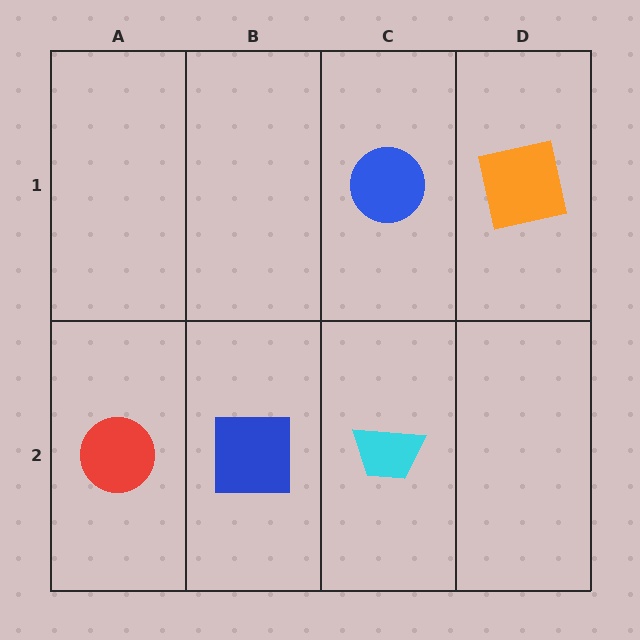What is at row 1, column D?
An orange square.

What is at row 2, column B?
A blue square.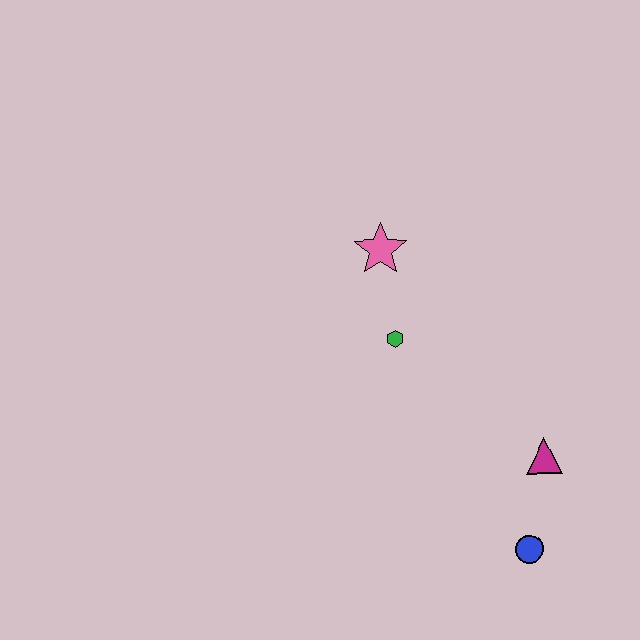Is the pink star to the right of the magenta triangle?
No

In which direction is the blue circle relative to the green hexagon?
The blue circle is below the green hexagon.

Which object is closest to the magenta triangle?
The blue circle is closest to the magenta triangle.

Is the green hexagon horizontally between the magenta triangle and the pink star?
Yes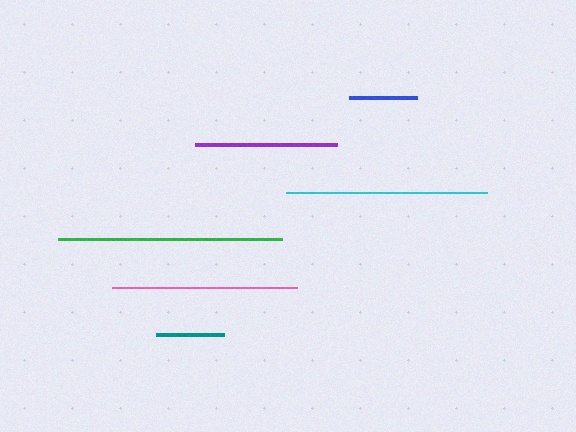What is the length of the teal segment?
The teal segment is approximately 68 pixels long.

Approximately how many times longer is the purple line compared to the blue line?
The purple line is approximately 2.1 times the length of the blue line.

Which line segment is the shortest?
The teal line is the shortest at approximately 68 pixels.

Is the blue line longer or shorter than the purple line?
The purple line is longer than the blue line.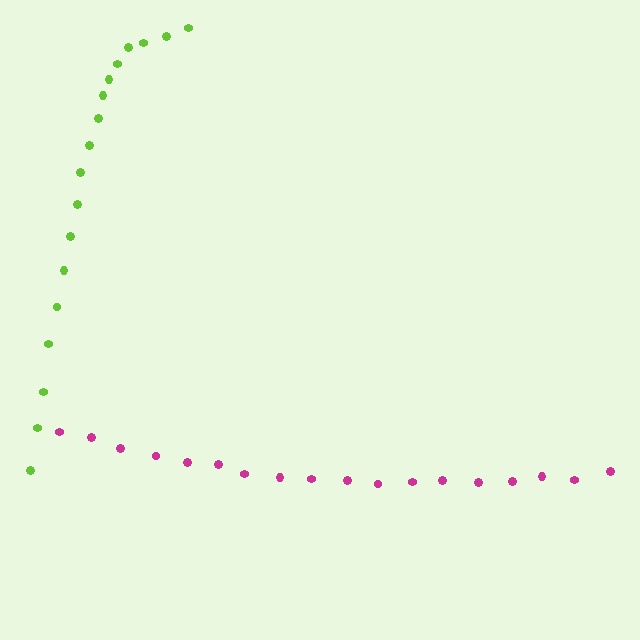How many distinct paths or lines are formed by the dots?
There are 2 distinct paths.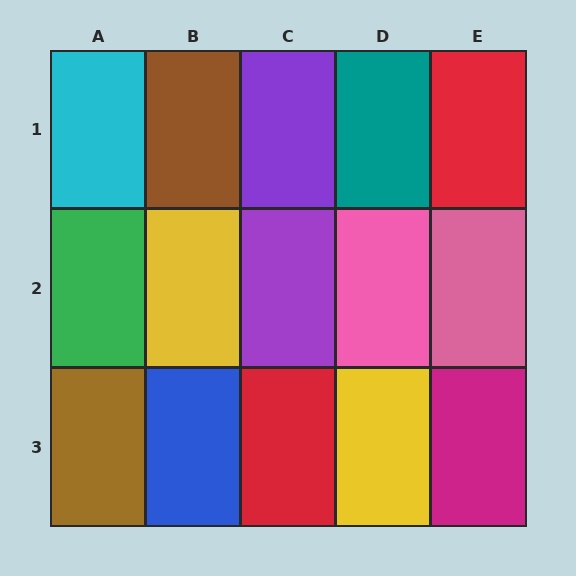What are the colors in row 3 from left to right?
Brown, blue, red, yellow, magenta.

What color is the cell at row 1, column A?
Cyan.